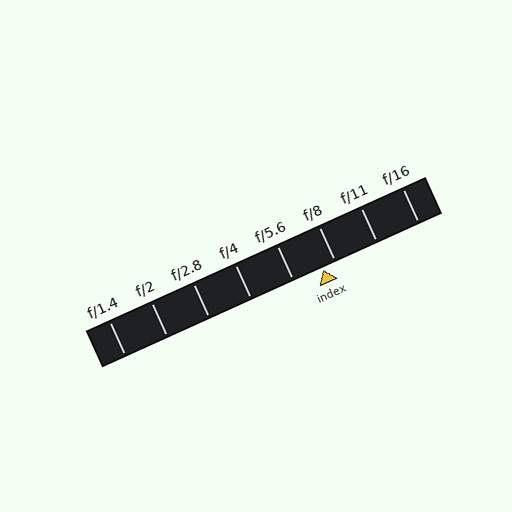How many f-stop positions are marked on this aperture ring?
There are 8 f-stop positions marked.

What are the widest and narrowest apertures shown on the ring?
The widest aperture shown is f/1.4 and the narrowest is f/16.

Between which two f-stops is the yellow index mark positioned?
The index mark is between f/5.6 and f/8.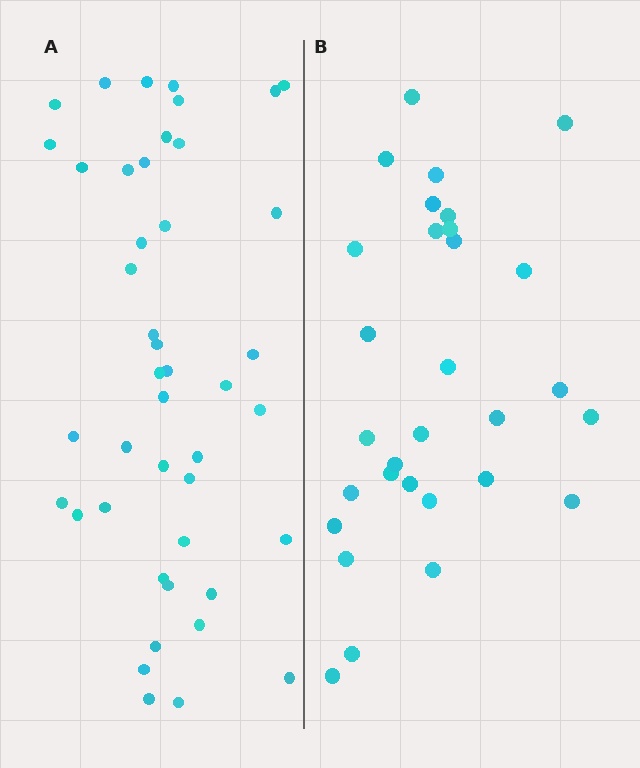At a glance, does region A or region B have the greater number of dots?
Region A (the left region) has more dots.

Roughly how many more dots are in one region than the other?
Region A has approximately 15 more dots than region B.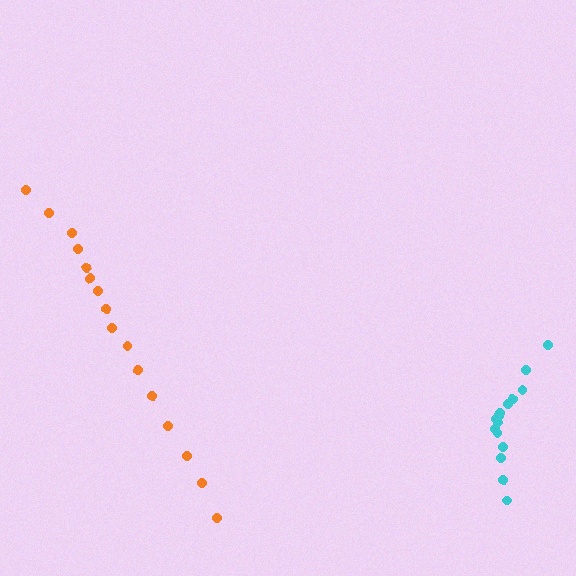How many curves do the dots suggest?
There are 2 distinct paths.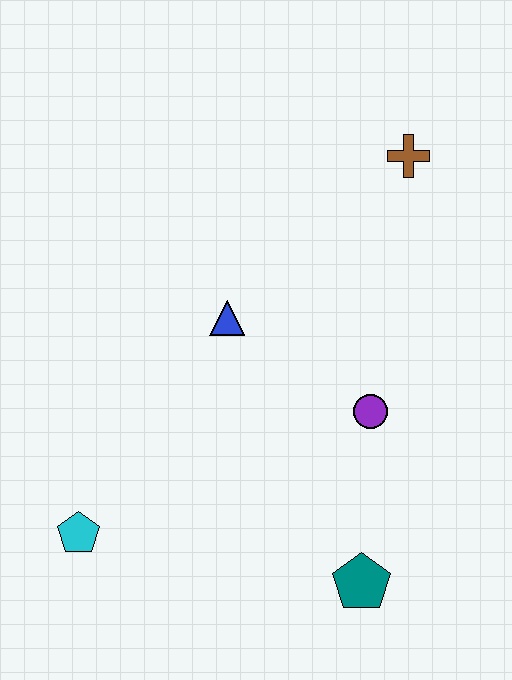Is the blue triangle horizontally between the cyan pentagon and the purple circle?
Yes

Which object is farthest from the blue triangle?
The teal pentagon is farthest from the blue triangle.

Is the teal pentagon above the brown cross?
No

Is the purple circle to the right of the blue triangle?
Yes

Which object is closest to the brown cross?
The blue triangle is closest to the brown cross.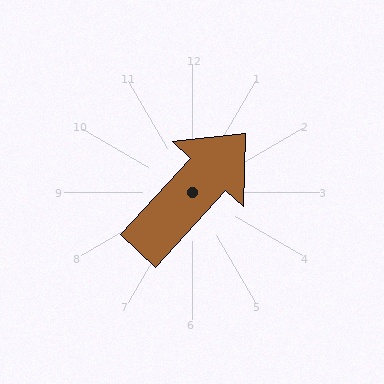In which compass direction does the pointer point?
Northeast.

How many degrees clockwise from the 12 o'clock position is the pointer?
Approximately 42 degrees.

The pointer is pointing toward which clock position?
Roughly 1 o'clock.